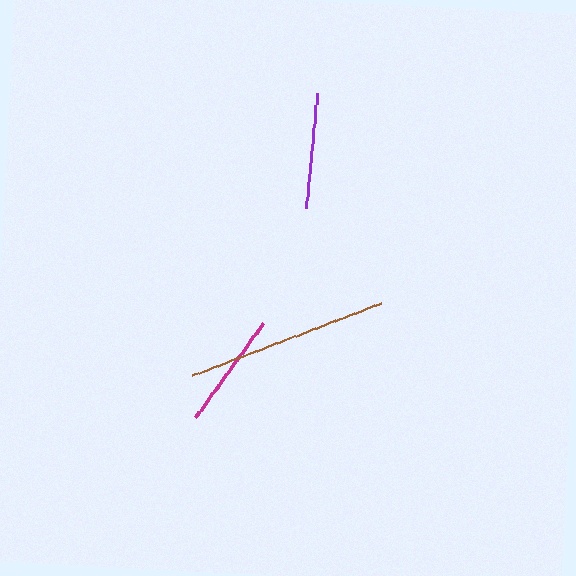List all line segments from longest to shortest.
From longest to shortest: brown, magenta, purple.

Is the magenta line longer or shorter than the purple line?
The magenta line is longer than the purple line.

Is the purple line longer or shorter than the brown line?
The brown line is longer than the purple line.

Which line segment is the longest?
The brown line is the longest at approximately 203 pixels.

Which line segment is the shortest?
The purple line is the shortest at approximately 115 pixels.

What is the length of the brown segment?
The brown segment is approximately 203 pixels long.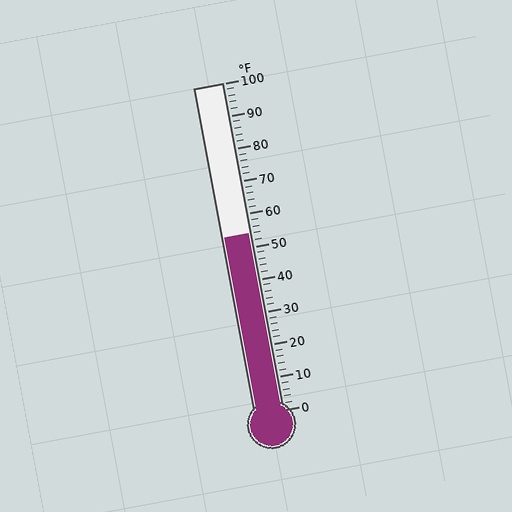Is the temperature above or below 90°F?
The temperature is below 90°F.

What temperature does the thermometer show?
The thermometer shows approximately 54°F.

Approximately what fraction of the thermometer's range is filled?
The thermometer is filled to approximately 55% of its range.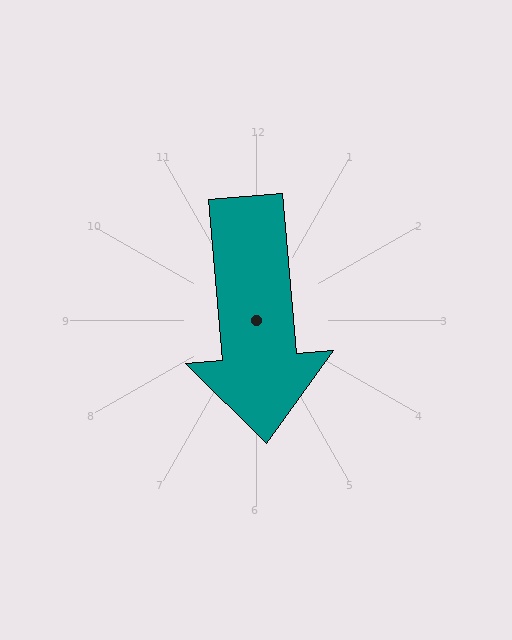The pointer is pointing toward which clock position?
Roughly 6 o'clock.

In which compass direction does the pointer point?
South.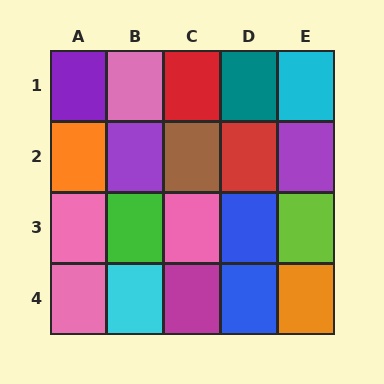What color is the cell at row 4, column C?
Magenta.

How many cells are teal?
1 cell is teal.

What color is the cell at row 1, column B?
Pink.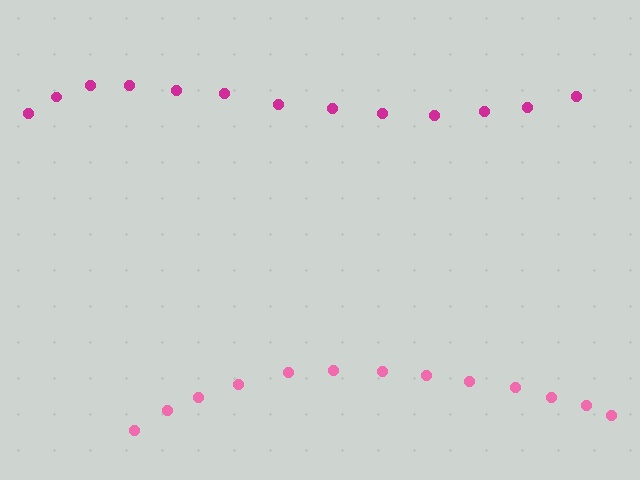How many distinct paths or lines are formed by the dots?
There are 2 distinct paths.